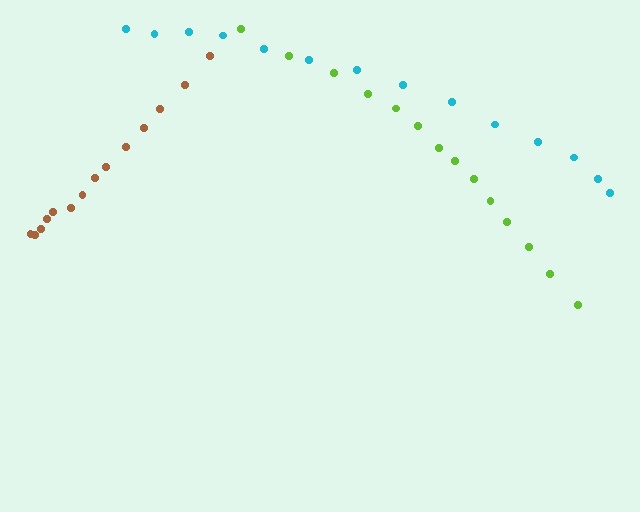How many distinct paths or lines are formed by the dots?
There are 3 distinct paths.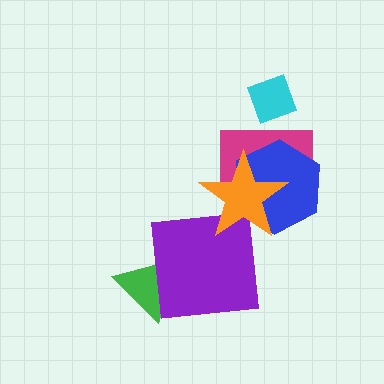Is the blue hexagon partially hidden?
Yes, it is partially covered by another shape.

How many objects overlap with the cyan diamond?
1 object overlaps with the cyan diamond.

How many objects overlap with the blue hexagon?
2 objects overlap with the blue hexagon.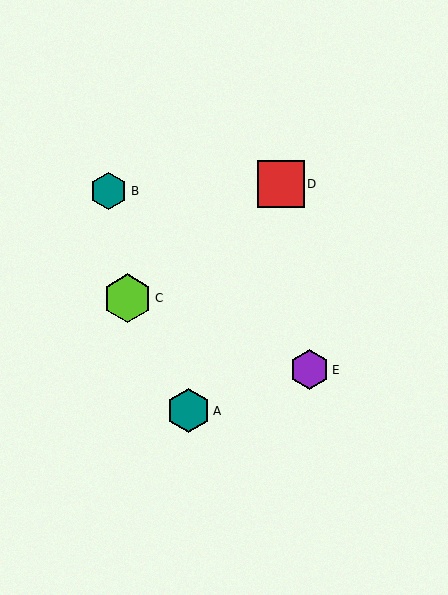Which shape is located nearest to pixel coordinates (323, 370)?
The purple hexagon (labeled E) at (309, 370) is nearest to that location.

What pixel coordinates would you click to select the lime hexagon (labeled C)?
Click at (128, 298) to select the lime hexagon C.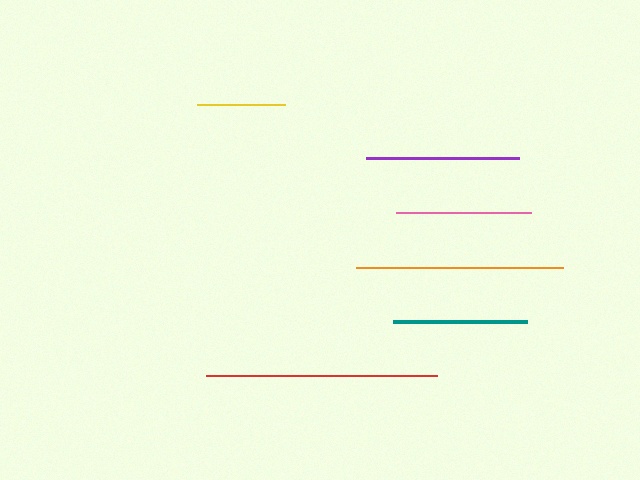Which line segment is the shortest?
The yellow line is the shortest at approximately 87 pixels.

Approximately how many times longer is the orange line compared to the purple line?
The orange line is approximately 1.4 times the length of the purple line.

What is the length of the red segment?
The red segment is approximately 232 pixels long.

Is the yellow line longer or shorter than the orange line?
The orange line is longer than the yellow line.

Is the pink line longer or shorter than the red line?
The red line is longer than the pink line.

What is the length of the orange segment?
The orange segment is approximately 207 pixels long.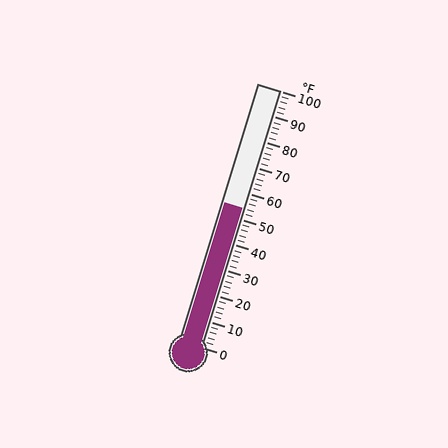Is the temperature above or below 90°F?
The temperature is below 90°F.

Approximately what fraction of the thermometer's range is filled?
The thermometer is filled to approximately 55% of its range.